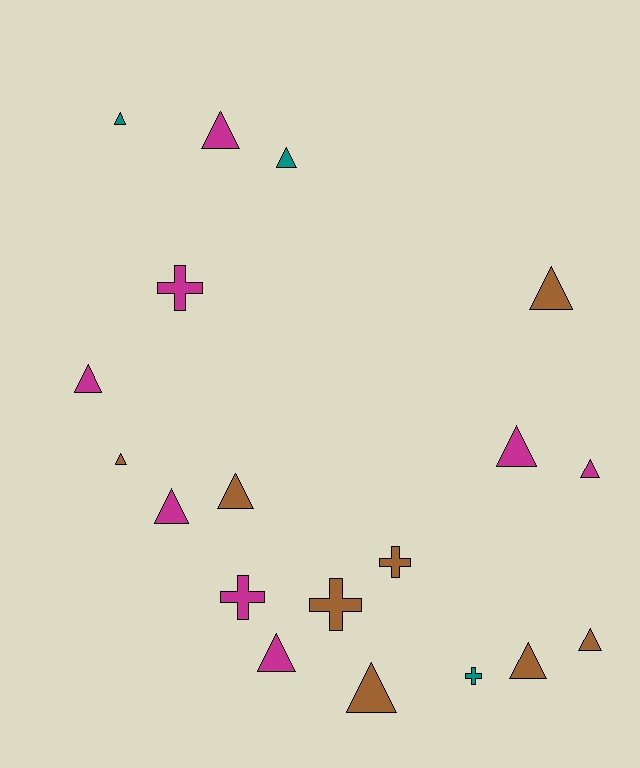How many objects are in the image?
There are 19 objects.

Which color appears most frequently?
Brown, with 8 objects.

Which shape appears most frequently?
Triangle, with 14 objects.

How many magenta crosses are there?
There are 2 magenta crosses.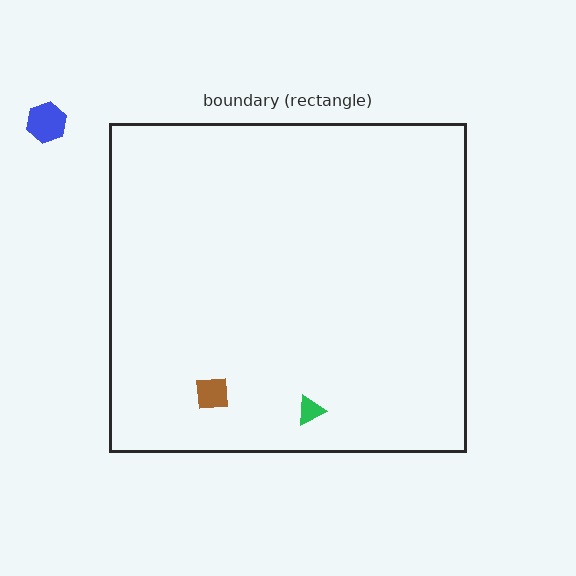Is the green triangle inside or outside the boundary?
Inside.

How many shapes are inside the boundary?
2 inside, 1 outside.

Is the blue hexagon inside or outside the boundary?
Outside.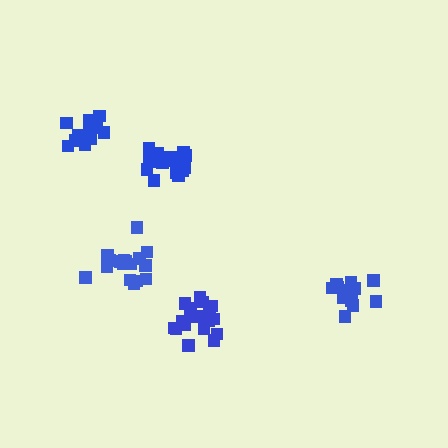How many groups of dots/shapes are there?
There are 5 groups.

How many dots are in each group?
Group 1: 18 dots, Group 2: 19 dots, Group 3: 14 dots, Group 4: 17 dots, Group 5: 14 dots (82 total).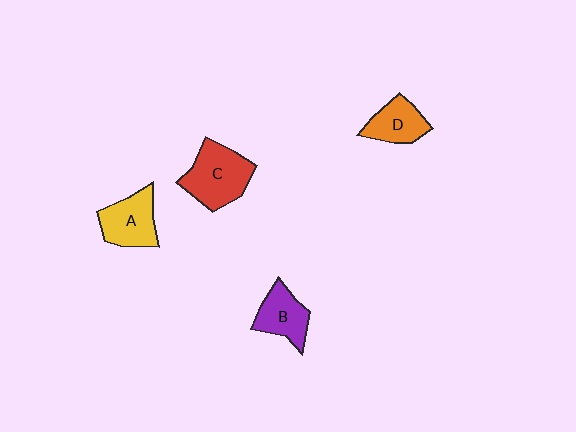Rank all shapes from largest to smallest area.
From largest to smallest: C (red), A (yellow), B (purple), D (orange).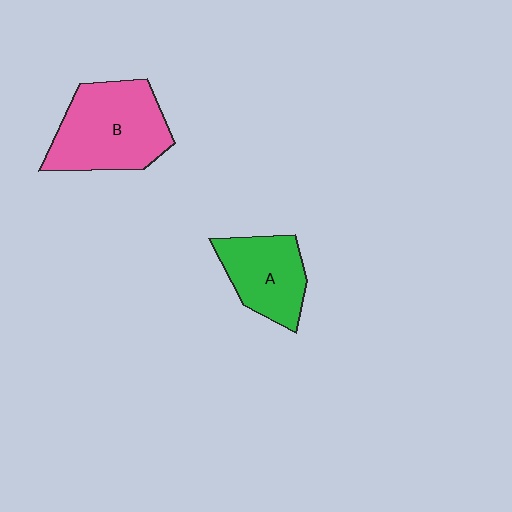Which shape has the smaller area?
Shape A (green).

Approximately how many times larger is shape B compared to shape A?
Approximately 1.5 times.